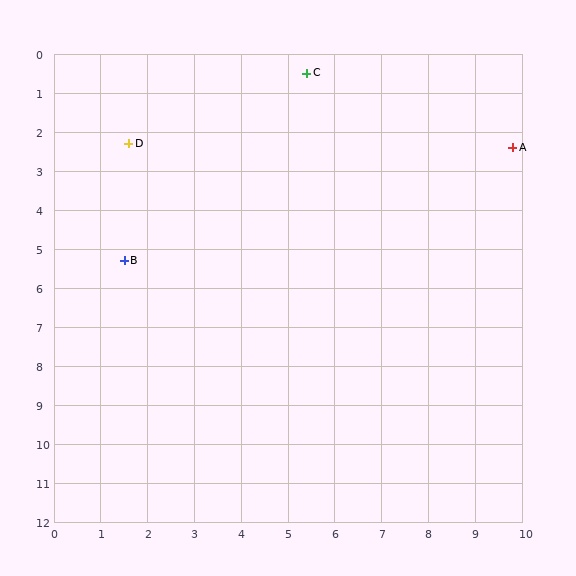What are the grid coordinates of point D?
Point D is at approximately (1.6, 2.3).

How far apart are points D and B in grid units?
Points D and B are about 3.0 grid units apart.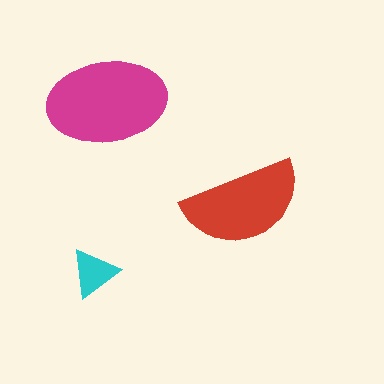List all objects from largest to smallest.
The magenta ellipse, the red semicircle, the cyan triangle.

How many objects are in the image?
There are 3 objects in the image.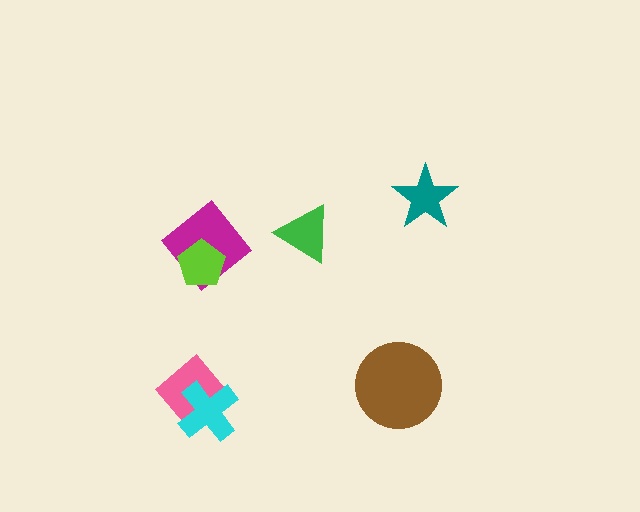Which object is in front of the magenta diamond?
The lime pentagon is in front of the magenta diamond.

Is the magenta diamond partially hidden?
Yes, it is partially covered by another shape.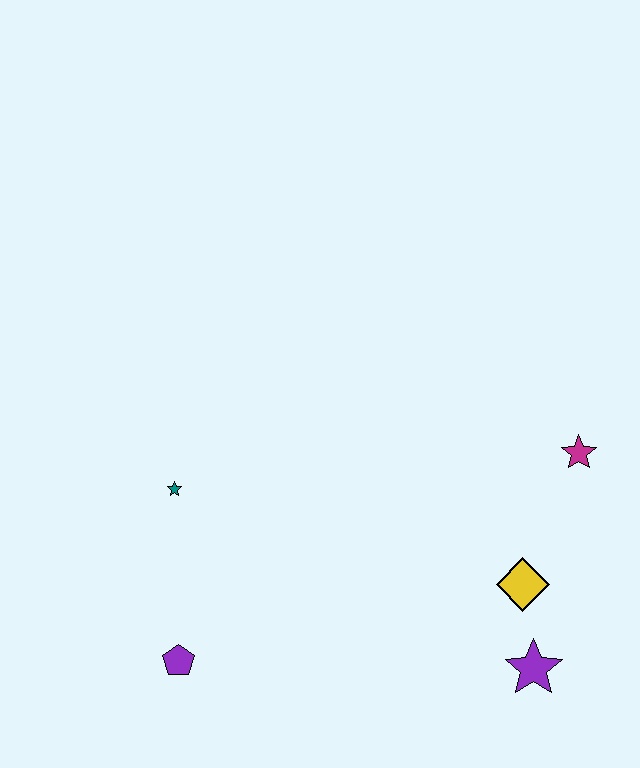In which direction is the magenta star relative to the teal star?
The magenta star is to the right of the teal star.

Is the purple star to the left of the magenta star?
Yes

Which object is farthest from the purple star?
The teal star is farthest from the purple star.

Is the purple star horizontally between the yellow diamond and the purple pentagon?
No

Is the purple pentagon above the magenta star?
No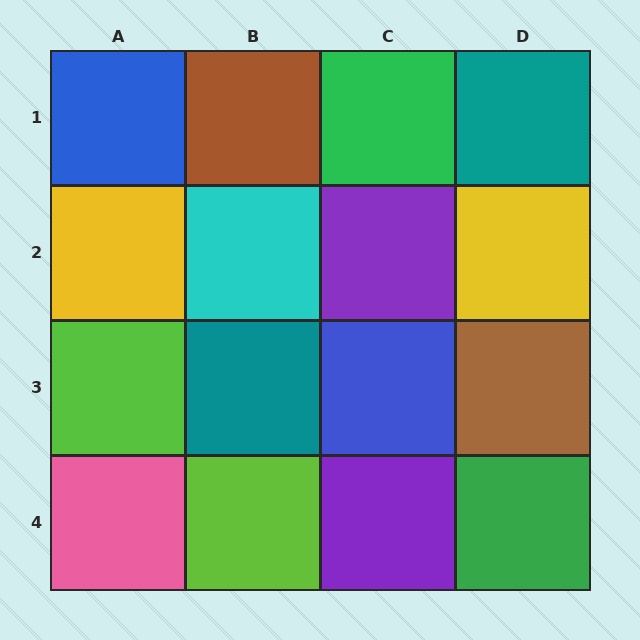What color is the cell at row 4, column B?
Lime.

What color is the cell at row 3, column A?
Lime.